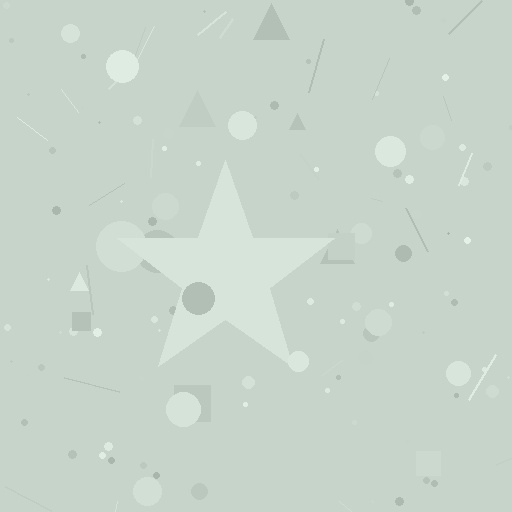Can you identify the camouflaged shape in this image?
The camouflaged shape is a star.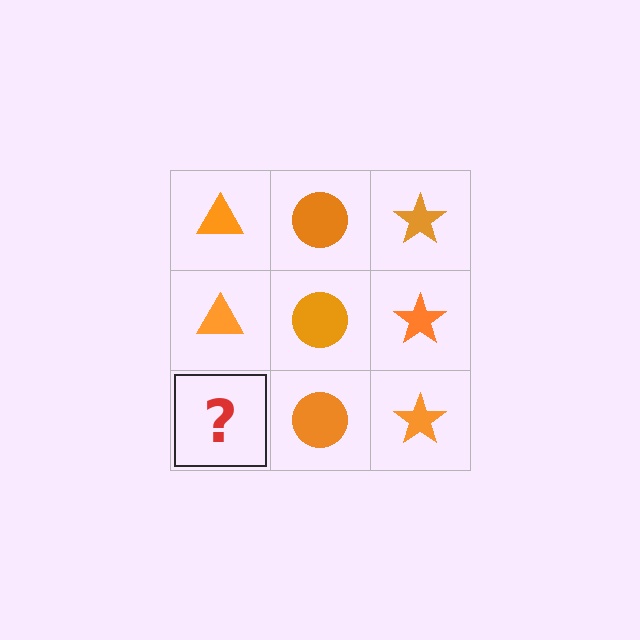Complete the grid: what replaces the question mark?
The question mark should be replaced with an orange triangle.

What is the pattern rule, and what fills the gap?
The rule is that each column has a consistent shape. The gap should be filled with an orange triangle.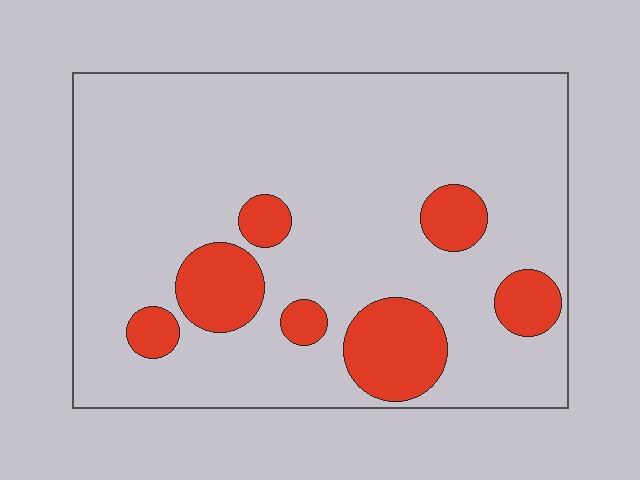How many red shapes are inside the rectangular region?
7.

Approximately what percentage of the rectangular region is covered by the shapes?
Approximately 15%.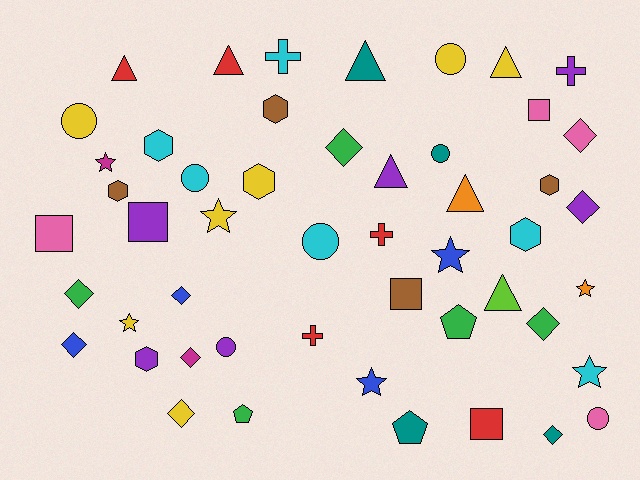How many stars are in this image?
There are 7 stars.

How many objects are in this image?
There are 50 objects.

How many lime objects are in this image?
There is 1 lime object.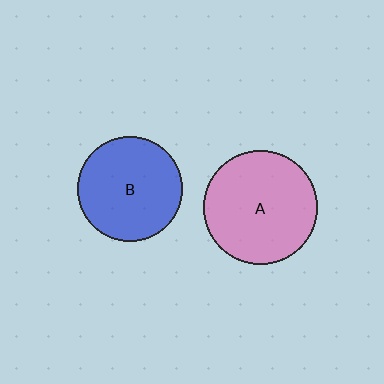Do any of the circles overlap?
No, none of the circles overlap.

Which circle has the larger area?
Circle A (pink).